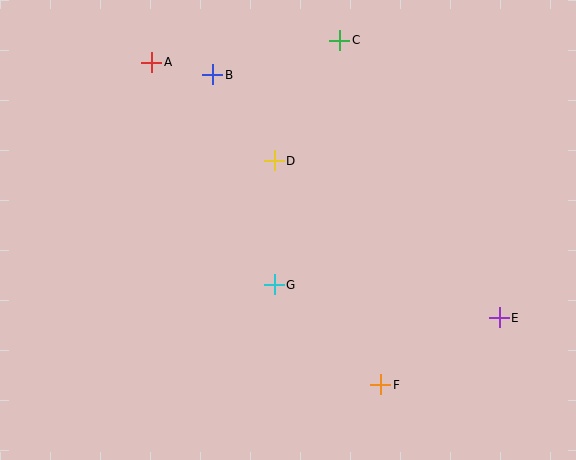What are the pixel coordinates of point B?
Point B is at (213, 75).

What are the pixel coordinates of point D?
Point D is at (274, 161).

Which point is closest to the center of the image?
Point G at (274, 285) is closest to the center.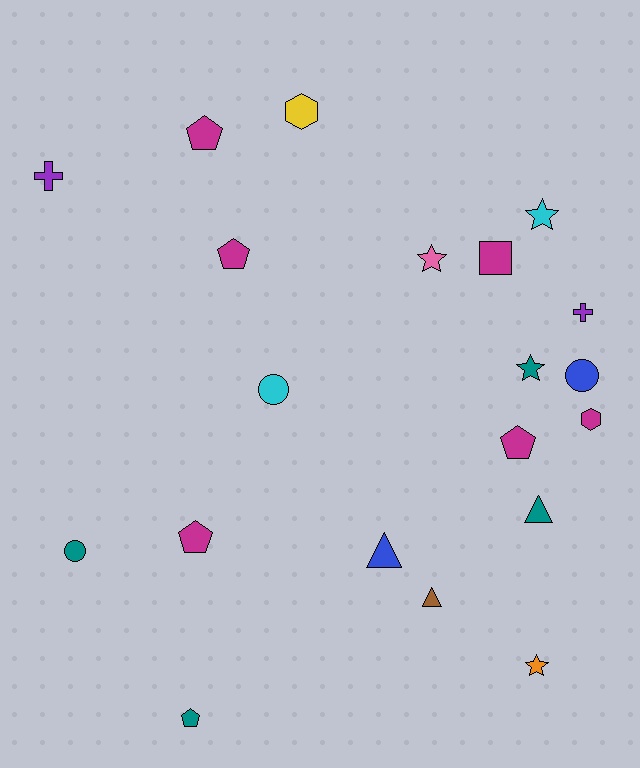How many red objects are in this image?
There are no red objects.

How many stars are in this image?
There are 4 stars.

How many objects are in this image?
There are 20 objects.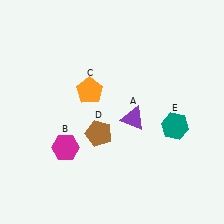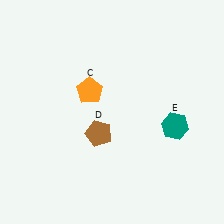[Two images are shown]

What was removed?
The magenta hexagon (B), the purple triangle (A) were removed in Image 2.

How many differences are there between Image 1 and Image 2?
There are 2 differences between the two images.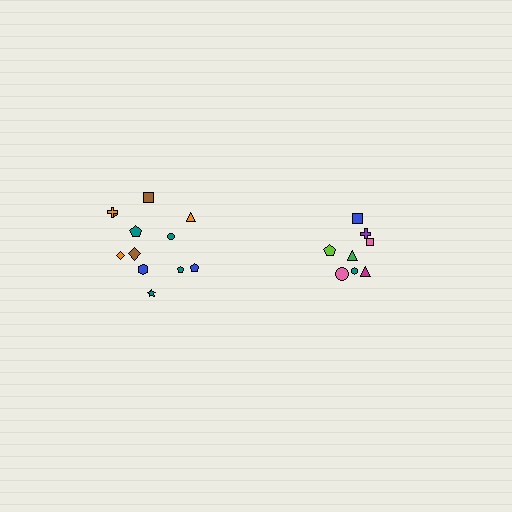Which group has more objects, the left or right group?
The left group.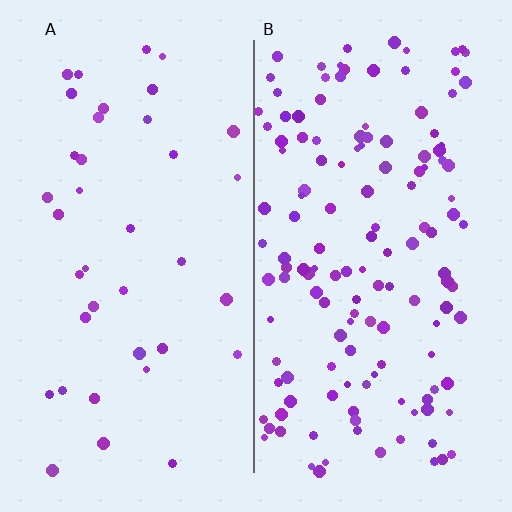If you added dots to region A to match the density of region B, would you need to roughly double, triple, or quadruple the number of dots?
Approximately quadruple.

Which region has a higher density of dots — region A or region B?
B (the right).